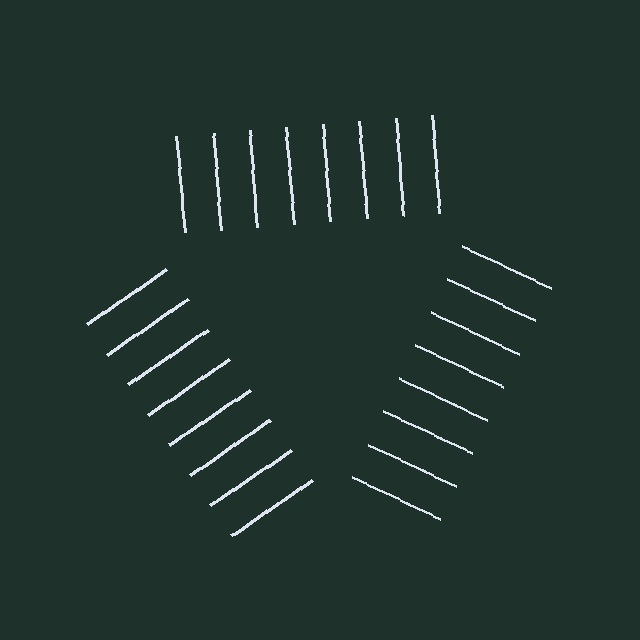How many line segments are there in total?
24 — 8 along each of the 3 edges.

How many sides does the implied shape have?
3 sides — the line-ends trace a triangle.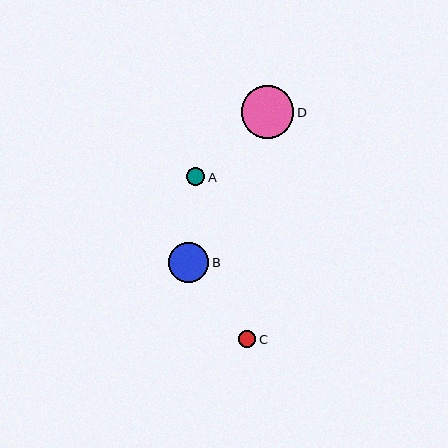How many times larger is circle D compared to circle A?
Circle D is approximately 3.0 times the size of circle A.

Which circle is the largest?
Circle D is the largest with a size of approximately 53 pixels.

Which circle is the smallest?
Circle C is the smallest with a size of approximately 17 pixels.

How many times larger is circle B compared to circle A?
Circle B is approximately 2.2 times the size of circle A.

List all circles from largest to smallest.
From largest to smallest: D, B, A, C.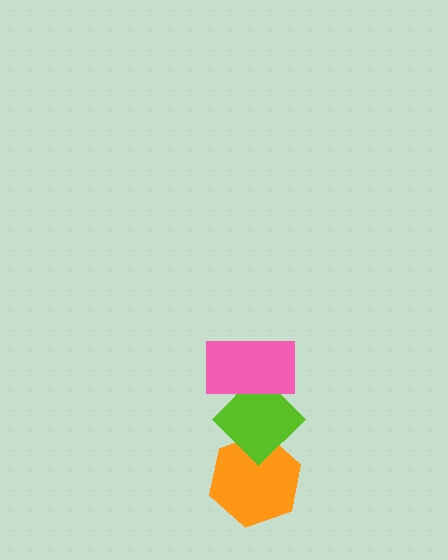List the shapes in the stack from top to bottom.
From top to bottom: the pink rectangle, the lime diamond, the orange hexagon.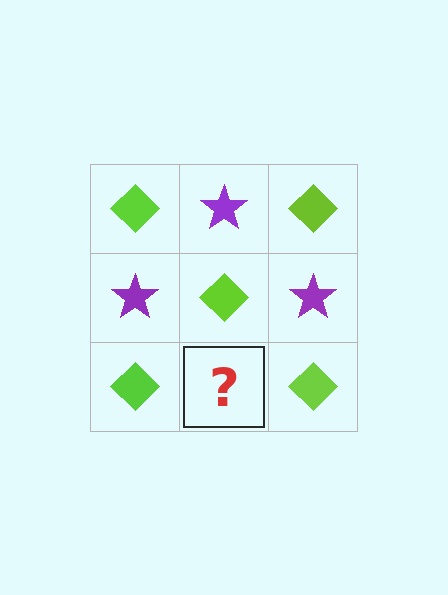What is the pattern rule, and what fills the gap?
The rule is that it alternates lime diamond and purple star in a checkerboard pattern. The gap should be filled with a purple star.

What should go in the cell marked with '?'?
The missing cell should contain a purple star.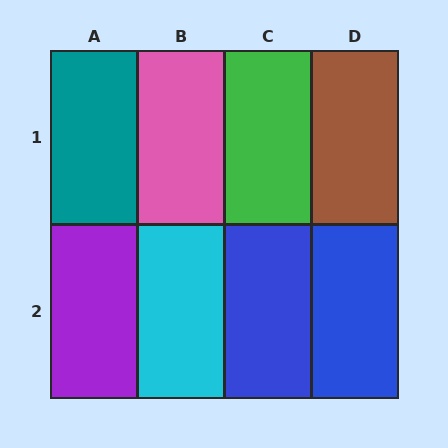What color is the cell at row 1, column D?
Brown.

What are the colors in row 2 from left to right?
Purple, cyan, blue, blue.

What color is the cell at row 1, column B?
Pink.